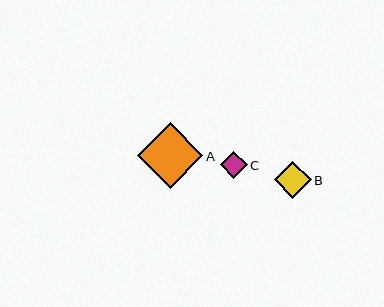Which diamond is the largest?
Diamond A is the largest with a size of approximately 65 pixels.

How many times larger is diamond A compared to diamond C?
Diamond A is approximately 2.4 times the size of diamond C.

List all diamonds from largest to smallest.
From largest to smallest: A, B, C.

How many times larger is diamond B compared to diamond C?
Diamond B is approximately 1.4 times the size of diamond C.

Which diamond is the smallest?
Diamond C is the smallest with a size of approximately 27 pixels.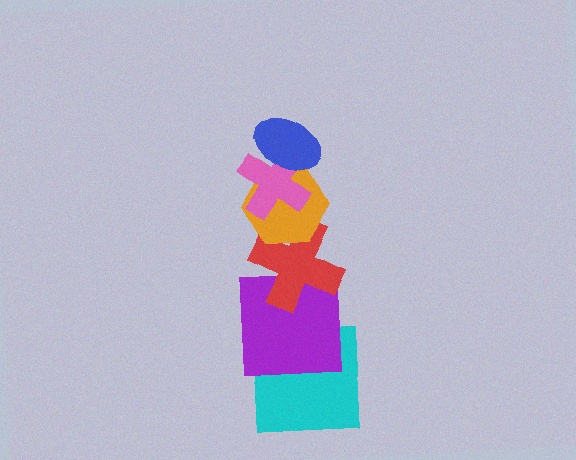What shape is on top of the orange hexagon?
The pink cross is on top of the orange hexagon.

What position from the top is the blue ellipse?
The blue ellipse is 1st from the top.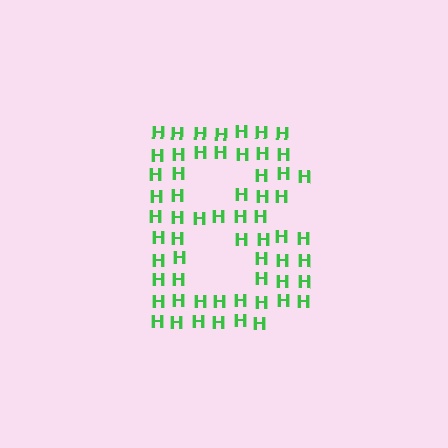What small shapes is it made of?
It is made of small letter H's.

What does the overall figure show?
The overall figure shows the letter B.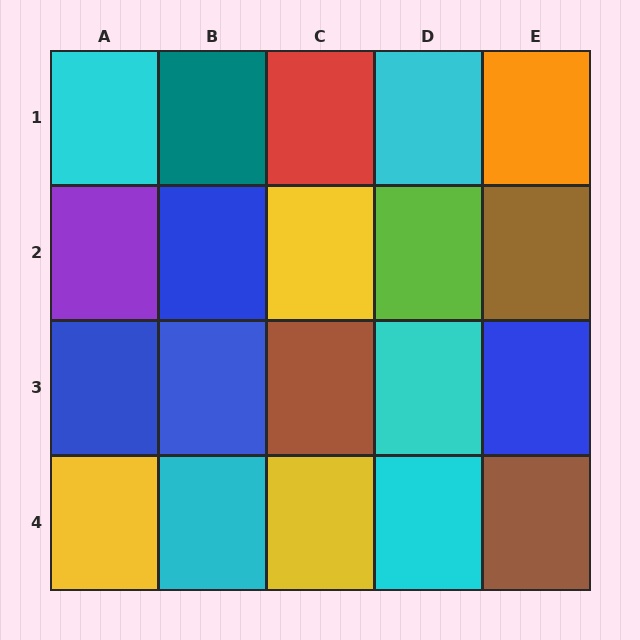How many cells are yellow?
3 cells are yellow.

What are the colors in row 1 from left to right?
Cyan, teal, red, cyan, orange.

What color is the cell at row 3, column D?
Cyan.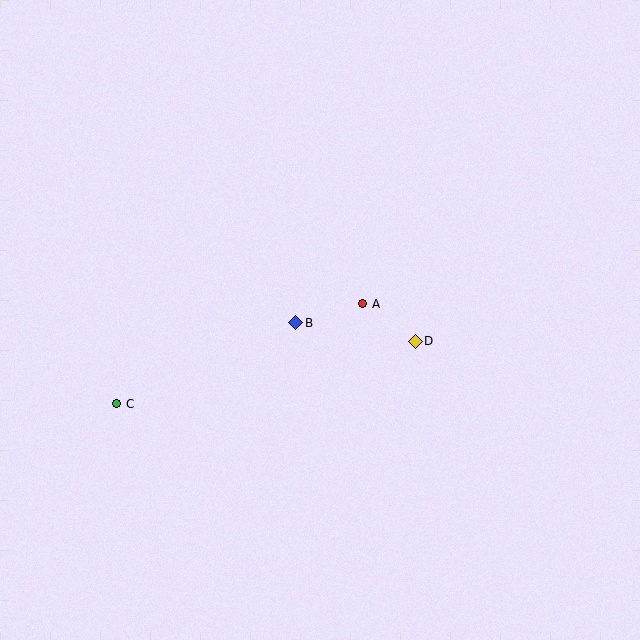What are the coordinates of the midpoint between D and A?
The midpoint between D and A is at (389, 323).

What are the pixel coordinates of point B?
Point B is at (296, 323).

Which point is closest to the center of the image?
Point B at (296, 323) is closest to the center.